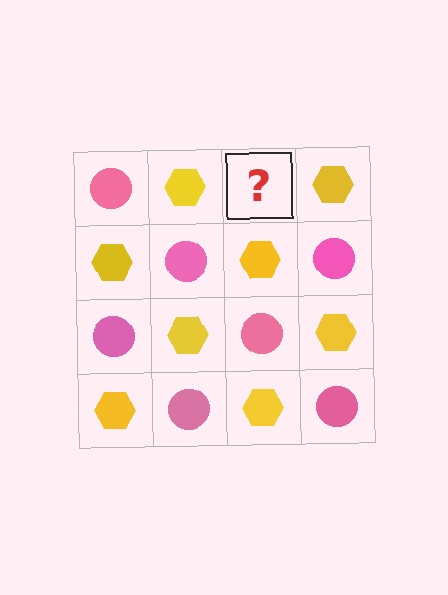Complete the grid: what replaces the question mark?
The question mark should be replaced with a pink circle.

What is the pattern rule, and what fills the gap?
The rule is that it alternates pink circle and yellow hexagon in a checkerboard pattern. The gap should be filled with a pink circle.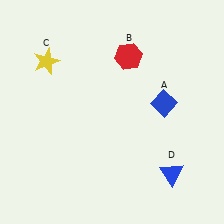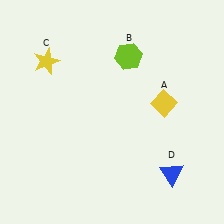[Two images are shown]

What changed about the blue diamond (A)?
In Image 1, A is blue. In Image 2, it changed to yellow.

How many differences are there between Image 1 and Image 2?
There are 2 differences between the two images.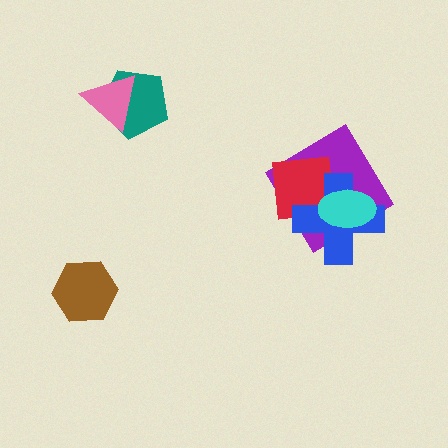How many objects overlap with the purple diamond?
3 objects overlap with the purple diamond.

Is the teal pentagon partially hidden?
Yes, it is partially covered by another shape.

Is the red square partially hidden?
Yes, it is partially covered by another shape.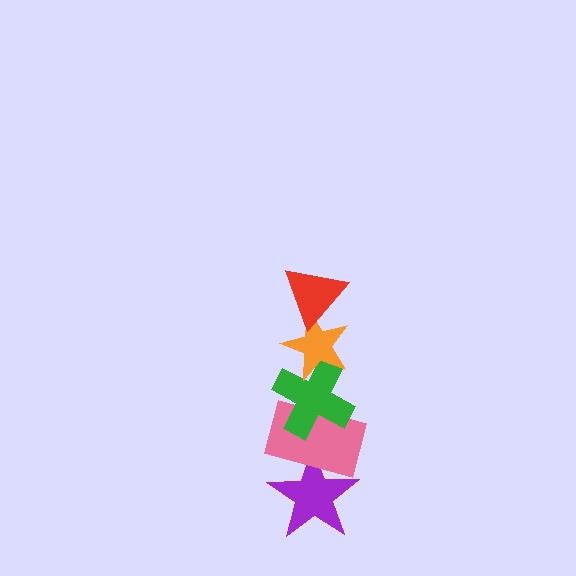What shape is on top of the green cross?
The orange star is on top of the green cross.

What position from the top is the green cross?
The green cross is 3rd from the top.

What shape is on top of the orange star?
The red triangle is on top of the orange star.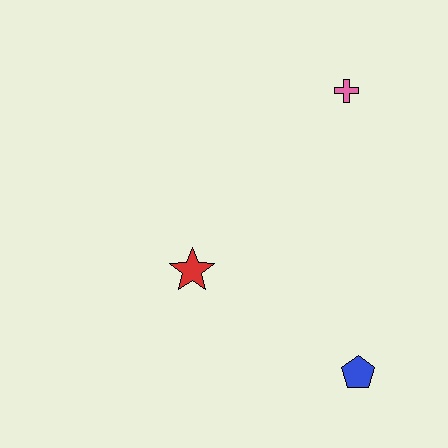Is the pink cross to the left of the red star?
No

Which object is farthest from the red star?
The pink cross is farthest from the red star.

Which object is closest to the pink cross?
The red star is closest to the pink cross.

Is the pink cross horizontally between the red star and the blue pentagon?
Yes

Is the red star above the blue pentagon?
Yes